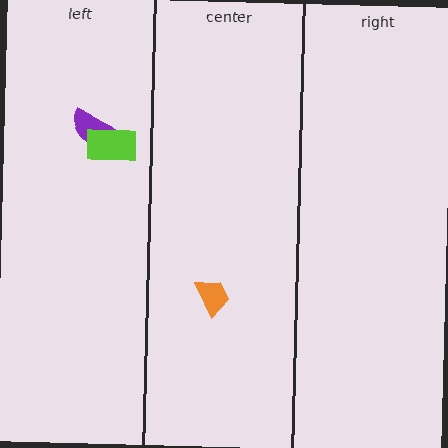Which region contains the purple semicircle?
The left region.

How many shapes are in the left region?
2.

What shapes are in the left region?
The purple semicircle, the lime rectangle.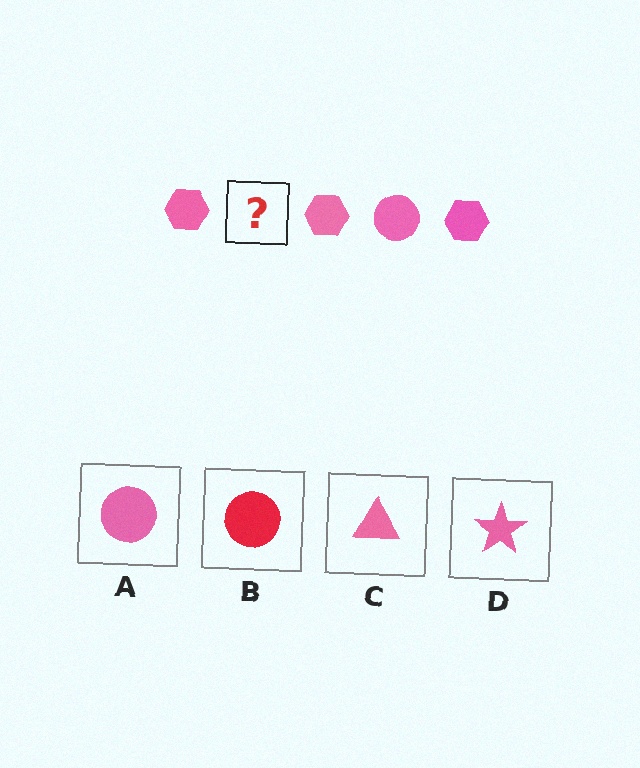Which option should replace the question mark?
Option A.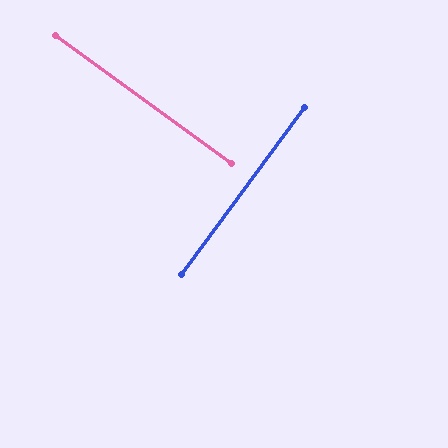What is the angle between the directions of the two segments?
Approximately 90 degrees.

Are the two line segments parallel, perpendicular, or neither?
Perpendicular — they meet at approximately 90°.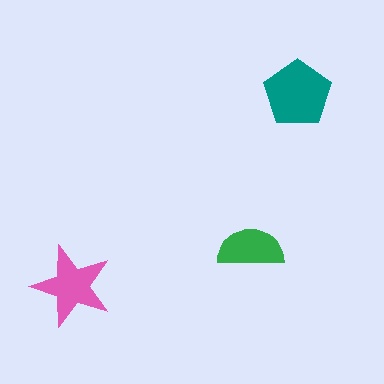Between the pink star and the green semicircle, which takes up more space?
The pink star.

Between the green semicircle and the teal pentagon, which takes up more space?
The teal pentagon.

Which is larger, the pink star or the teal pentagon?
The teal pentagon.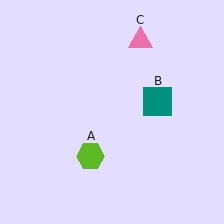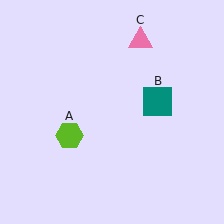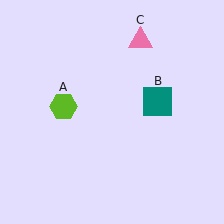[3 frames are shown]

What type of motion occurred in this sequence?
The lime hexagon (object A) rotated clockwise around the center of the scene.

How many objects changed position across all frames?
1 object changed position: lime hexagon (object A).